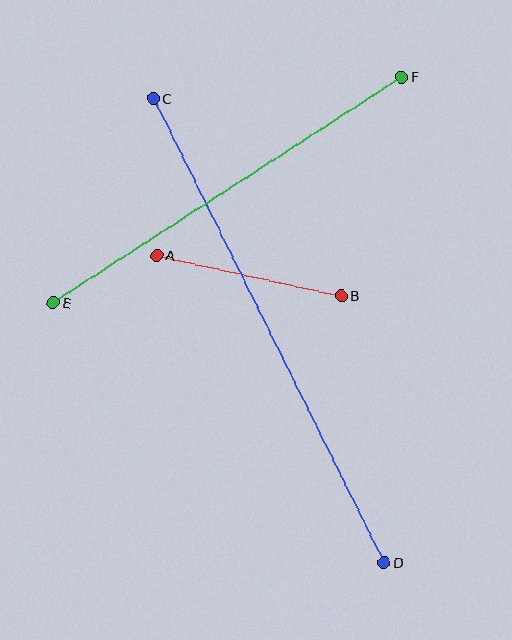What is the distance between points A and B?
The distance is approximately 189 pixels.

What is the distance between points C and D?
The distance is approximately 519 pixels.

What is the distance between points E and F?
The distance is approximately 415 pixels.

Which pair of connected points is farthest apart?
Points C and D are farthest apart.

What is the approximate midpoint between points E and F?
The midpoint is at approximately (227, 190) pixels.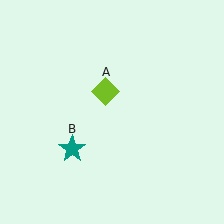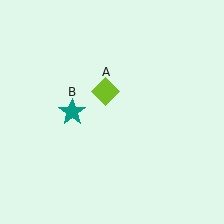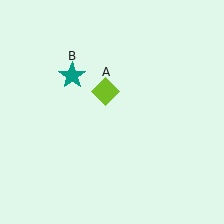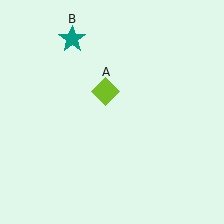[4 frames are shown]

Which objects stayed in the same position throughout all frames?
Lime diamond (object A) remained stationary.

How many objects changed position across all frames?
1 object changed position: teal star (object B).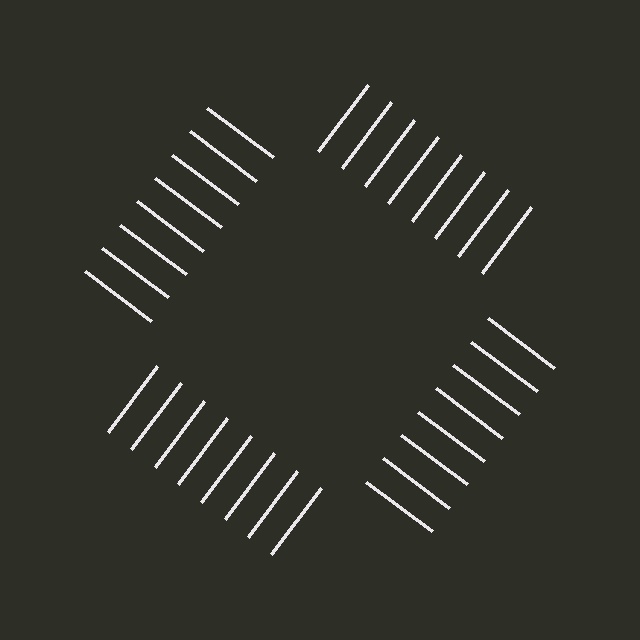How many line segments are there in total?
32 — 8 along each of the 4 edges.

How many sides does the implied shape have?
4 sides — the line-ends trace a square.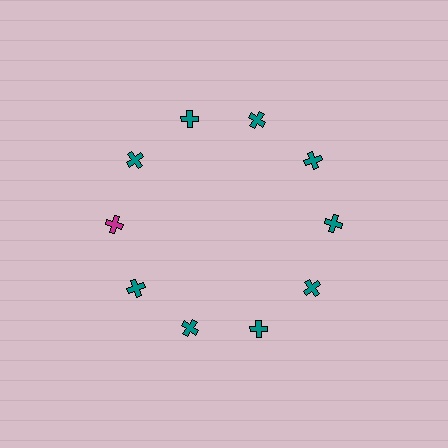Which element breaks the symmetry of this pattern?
The magenta cross at roughly the 9 o'clock position breaks the symmetry. All other shapes are teal crosses.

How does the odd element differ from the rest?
It has a different color: magenta instead of teal.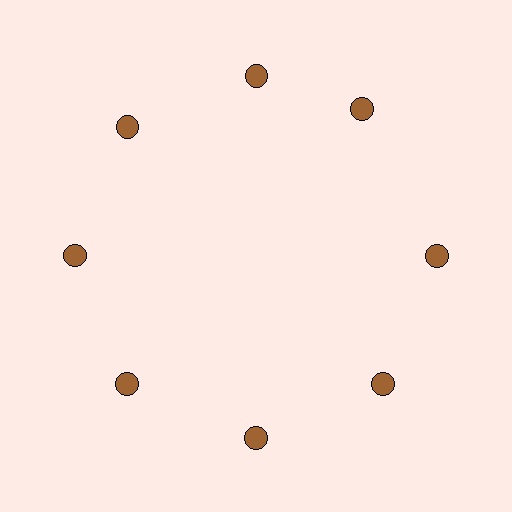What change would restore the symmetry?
The symmetry would be restored by rotating it back into even spacing with its neighbors so that all 8 circles sit at equal angles and equal distance from the center.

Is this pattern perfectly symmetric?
No. The 8 brown circles are arranged in a ring, but one element near the 2 o'clock position is rotated out of alignment along the ring, breaking the 8-fold rotational symmetry.